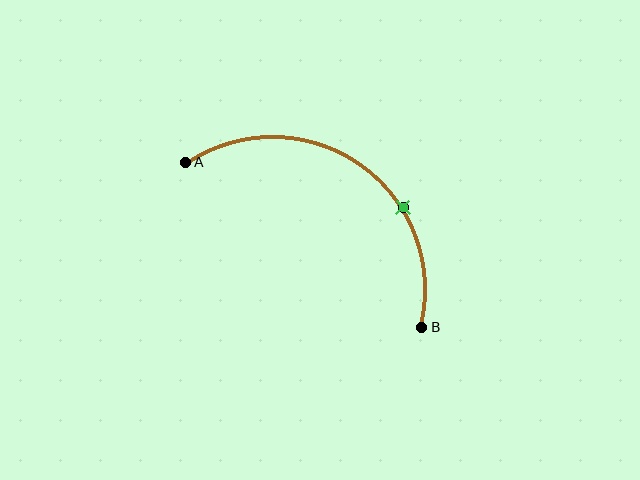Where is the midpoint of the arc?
The arc midpoint is the point on the curve farthest from the straight line joining A and B. It sits above and to the right of that line.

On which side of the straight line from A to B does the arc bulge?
The arc bulges above and to the right of the straight line connecting A and B.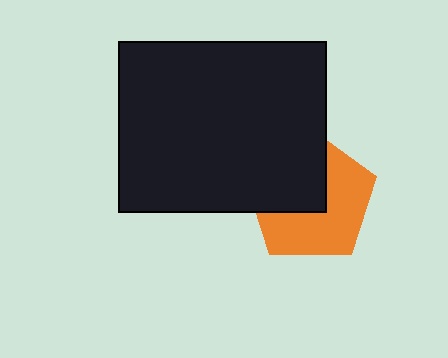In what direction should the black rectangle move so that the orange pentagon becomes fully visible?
The black rectangle should move toward the upper-left. That is the shortest direction to clear the overlap and leave the orange pentagon fully visible.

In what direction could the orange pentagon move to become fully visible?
The orange pentagon could move toward the lower-right. That would shift it out from behind the black rectangle entirely.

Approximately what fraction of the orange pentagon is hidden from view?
Roughly 44% of the orange pentagon is hidden behind the black rectangle.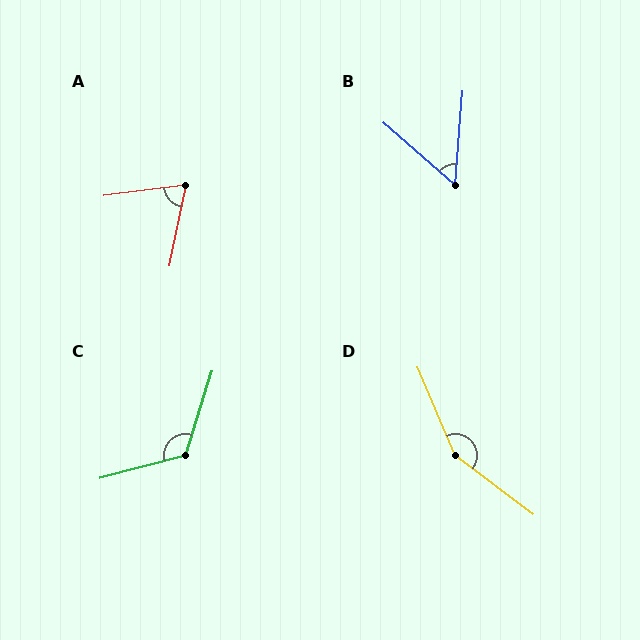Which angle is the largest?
D, at approximately 150 degrees.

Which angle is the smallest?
B, at approximately 53 degrees.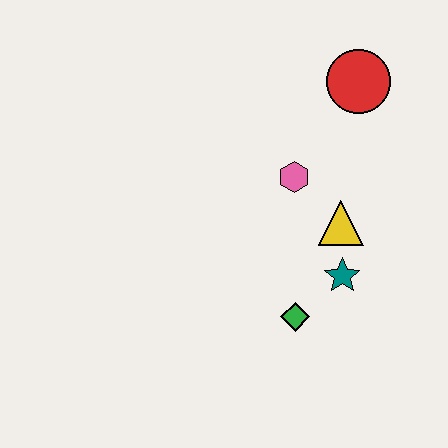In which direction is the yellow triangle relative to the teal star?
The yellow triangle is above the teal star.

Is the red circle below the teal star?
No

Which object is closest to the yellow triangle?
The teal star is closest to the yellow triangle.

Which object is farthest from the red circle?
The green diamond is farthest from the red circle.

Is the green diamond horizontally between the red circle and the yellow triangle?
No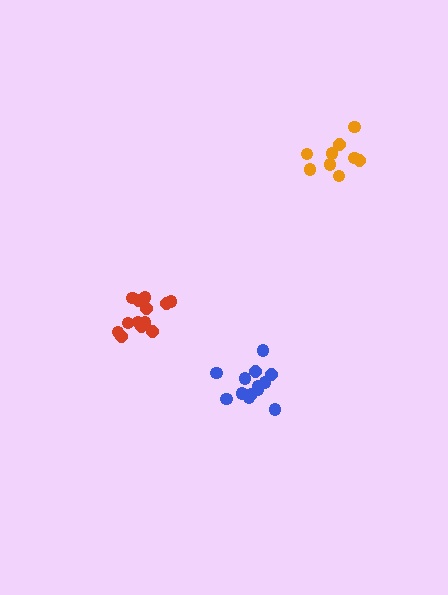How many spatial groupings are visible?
There are 3 spatial groupings.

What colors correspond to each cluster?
The clusters are colored: red, blue, orange.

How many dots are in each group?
Group 1: 13 dots, Group 2: 13 dots, Group 3: 9 dots (35 total).